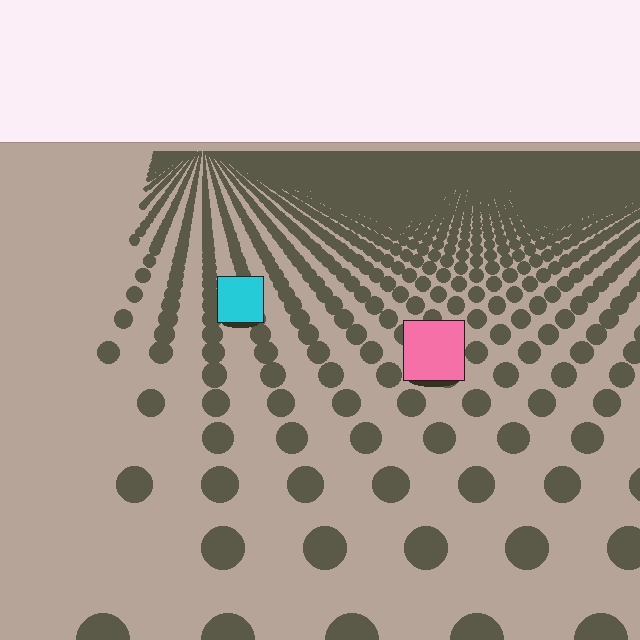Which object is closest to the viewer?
The pink square is closest. The texture marks near it are larger and more spread out.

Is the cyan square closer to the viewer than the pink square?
No. The pink square is closer — you can tell from the texture gradient: the ground texture is coarser near it.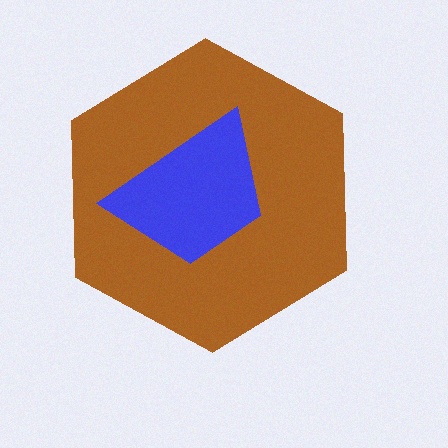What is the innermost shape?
The blue trapezoid.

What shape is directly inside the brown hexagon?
The blue trapezoid.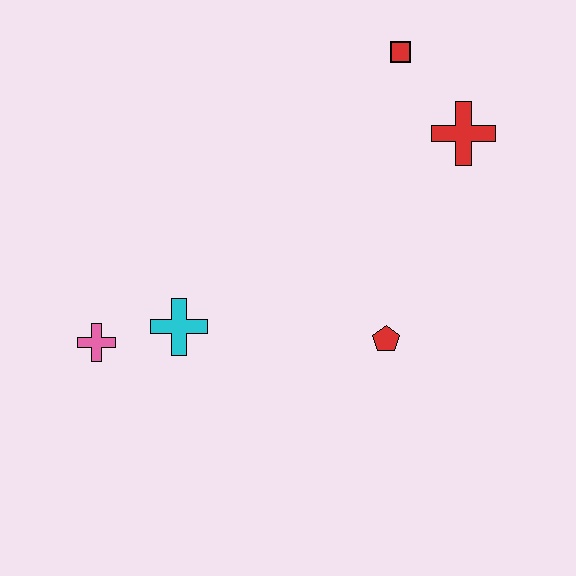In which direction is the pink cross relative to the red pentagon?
The pink cross is to the left of the red pentagon.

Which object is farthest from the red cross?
The pink cross is farthest from the red cross.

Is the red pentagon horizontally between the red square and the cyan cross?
Yes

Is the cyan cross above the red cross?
No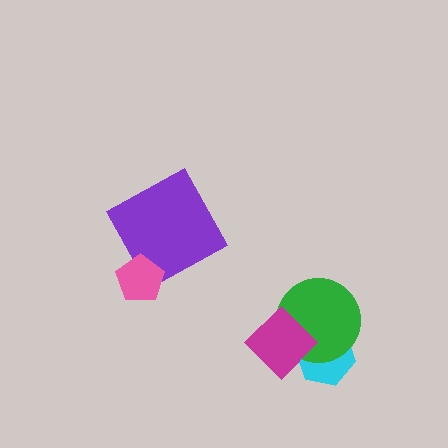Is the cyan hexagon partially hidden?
Yes, it is partially covered by another shape.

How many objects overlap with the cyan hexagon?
2 objects overlap with the cyan hexagon.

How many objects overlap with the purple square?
1 object overlaps with the purple square.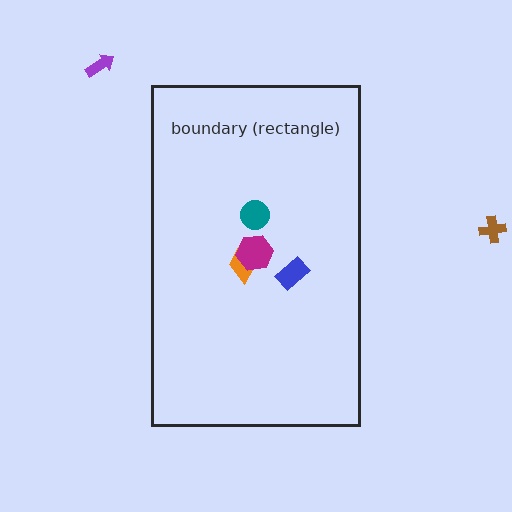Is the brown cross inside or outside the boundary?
Outside.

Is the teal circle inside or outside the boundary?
Inside.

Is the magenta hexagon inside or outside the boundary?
Inside.